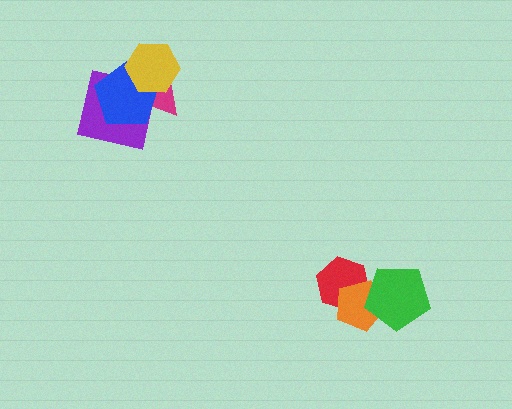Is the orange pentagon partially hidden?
Yes, it is partially covered by another shape.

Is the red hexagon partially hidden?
Yes, it is partially covered by another shape.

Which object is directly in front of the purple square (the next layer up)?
The magenta triangle is directly in front of the purple square.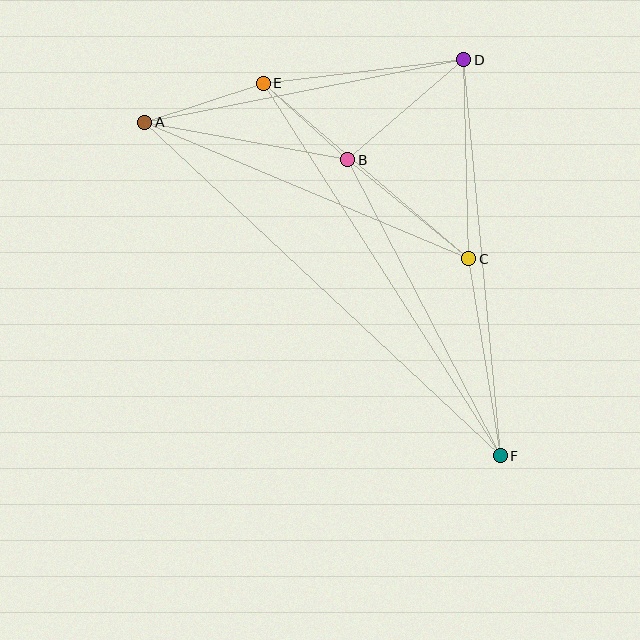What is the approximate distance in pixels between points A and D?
The distance between A and D is approximately 325 pixels.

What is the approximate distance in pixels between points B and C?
The distance between B and C is approximately 156 pixels.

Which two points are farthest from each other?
Points A and F are farthest from each other.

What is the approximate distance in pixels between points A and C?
The distance between A and C is approximately 351 pixels.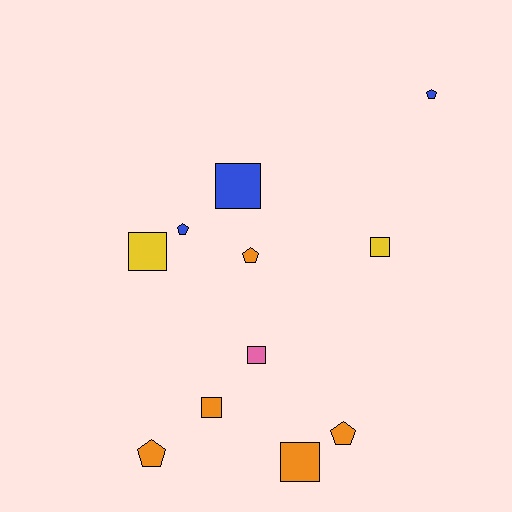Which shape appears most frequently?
Square, with 6 objects.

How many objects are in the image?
There are 11 objects.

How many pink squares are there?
There is 1 pink square.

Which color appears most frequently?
Orange, with 5 objects.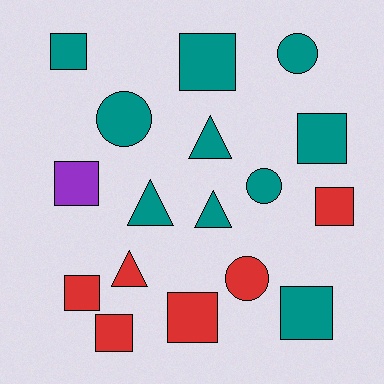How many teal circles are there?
There are 3 teal circles.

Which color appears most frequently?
Teal, with 10 objects.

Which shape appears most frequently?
Square, with 9 objects.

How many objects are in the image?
There are 17 objects.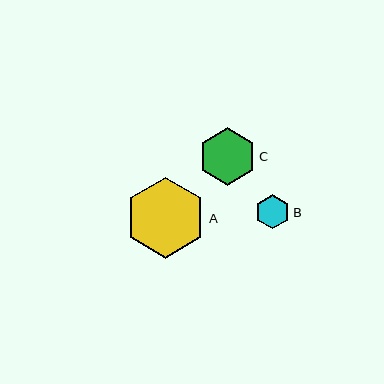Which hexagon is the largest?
Hexagon A is the largest with a size of approximately 81 pixels.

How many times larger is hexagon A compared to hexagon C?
Hexagon A is approximately 1.4 times the size of hexagon C.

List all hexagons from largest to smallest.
From largest to smallest: A, C, B.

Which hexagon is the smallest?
Hexagon B is the smallest with a size of approximately 34 pixels.